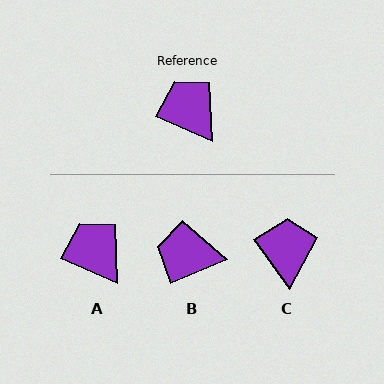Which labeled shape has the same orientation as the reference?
A.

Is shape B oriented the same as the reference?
No, it is off by about 47 degrees.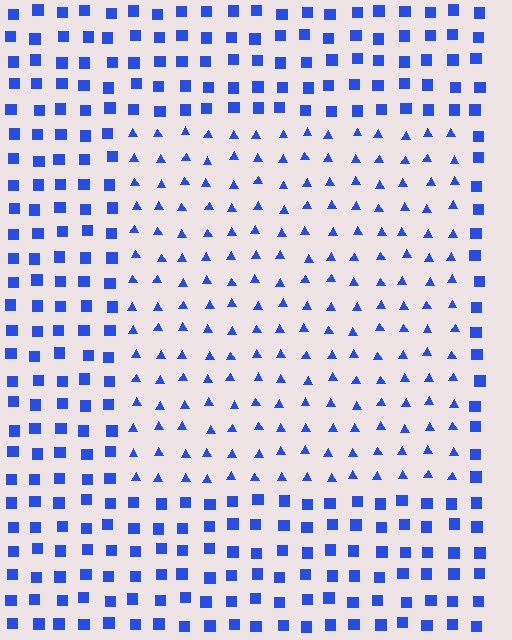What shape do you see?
I see a rectangle.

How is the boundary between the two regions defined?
The boundary is defined by a change in element shape: triangles inside vs. squares outside. All elements share the same color and spacing.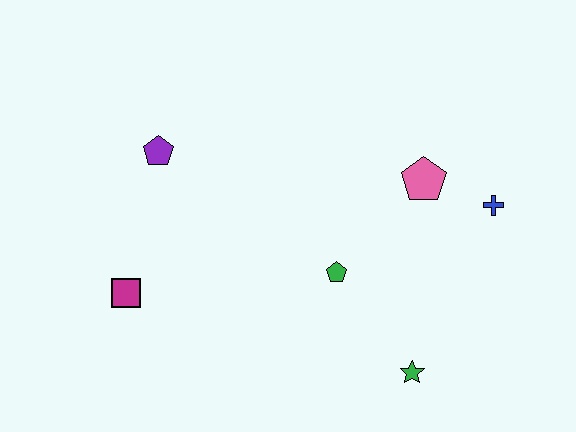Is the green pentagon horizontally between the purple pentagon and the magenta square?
No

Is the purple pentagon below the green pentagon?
No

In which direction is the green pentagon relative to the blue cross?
The green pentagon is to the left of the blue cross.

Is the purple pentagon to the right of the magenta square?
Yes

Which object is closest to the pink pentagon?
The blue cross is closest to the pink pentagon.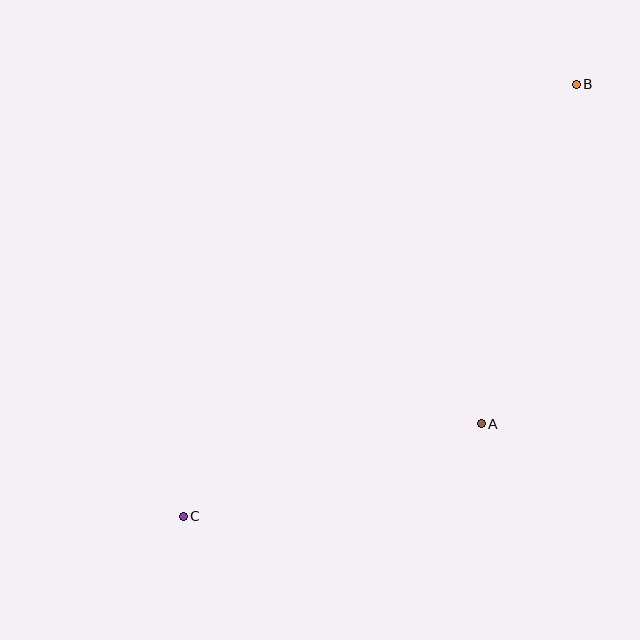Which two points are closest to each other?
Points A and C are closest to each other.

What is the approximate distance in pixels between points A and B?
The distance between A and B is approximately 352 pixels.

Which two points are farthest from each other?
Points B and C are farthest from each other.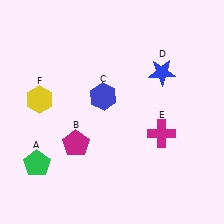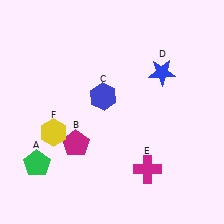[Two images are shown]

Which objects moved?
The objects that moved are: the magenta cross (E), the yellow hexagon (F).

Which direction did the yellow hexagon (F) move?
The yellow hexagon (F) moved down.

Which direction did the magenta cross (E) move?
The magenta cross (E) moved down.